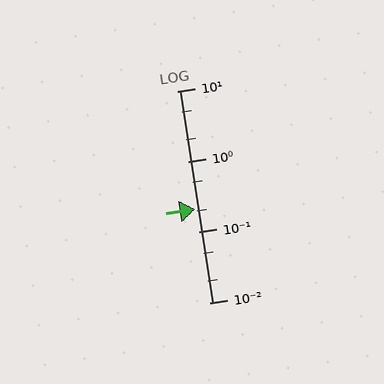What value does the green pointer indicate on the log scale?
The pointer indicates approximately 0.21.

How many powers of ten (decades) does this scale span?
The scale spans 3 decades, from 0.01 to 10.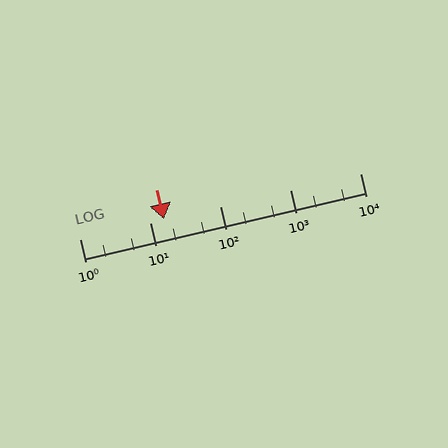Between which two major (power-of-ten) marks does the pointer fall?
The pointer is between 10 and 100.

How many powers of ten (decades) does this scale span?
The scale spans 4 decades, from 1 to 10000.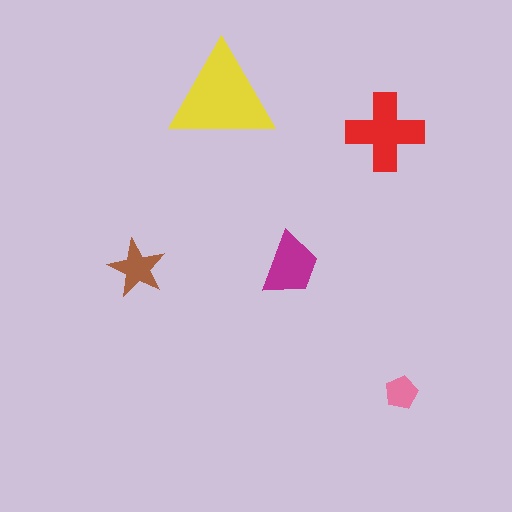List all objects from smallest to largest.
The pink pentagon, the brown star, the magenta trapezoid, the red cross, the yellow triangle.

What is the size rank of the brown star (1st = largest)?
4th.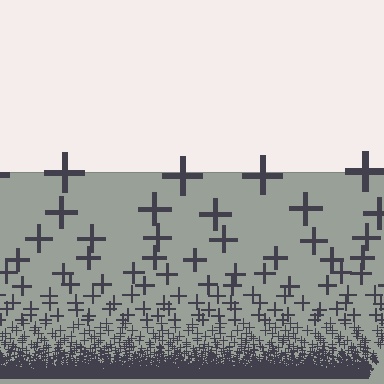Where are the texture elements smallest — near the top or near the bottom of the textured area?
Near the bottom.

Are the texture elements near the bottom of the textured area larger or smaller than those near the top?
Smaller. The gradient is inverted — elements near the bottom are smaller and denser.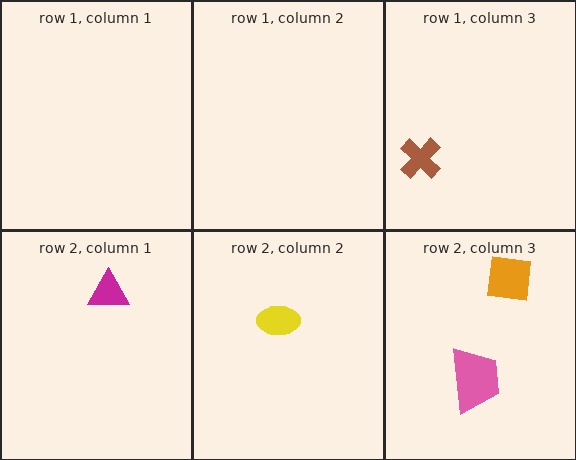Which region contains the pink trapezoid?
The row 2, column 3 region.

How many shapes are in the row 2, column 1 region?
1.